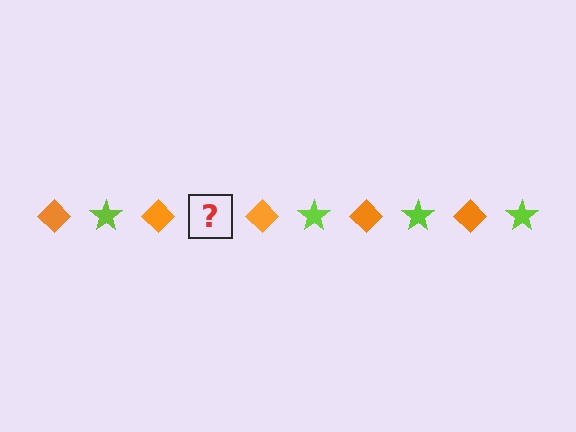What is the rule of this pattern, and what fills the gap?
The rule is that the pattern alternates between orange diamond and lime star. The gap should be filled with a lime star.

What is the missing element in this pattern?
The missing element is a lime star.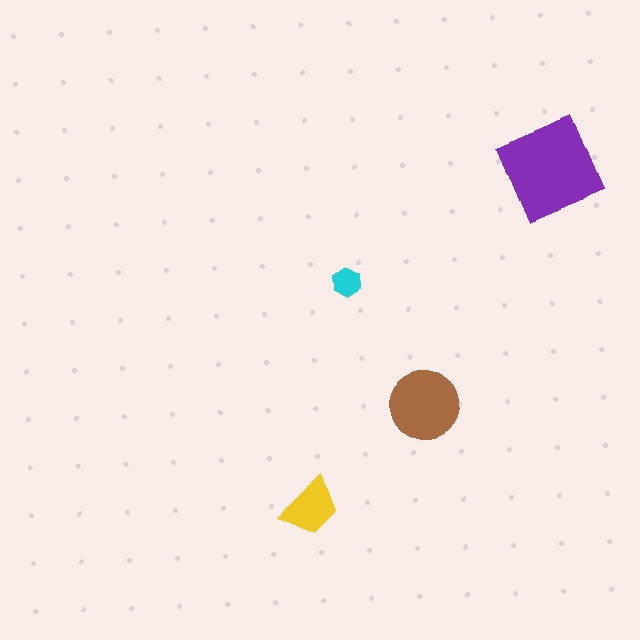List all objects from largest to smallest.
The purple diamond, the brown circle, the yellow trapezoid, the cyan hexagon.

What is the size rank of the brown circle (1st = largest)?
2nd.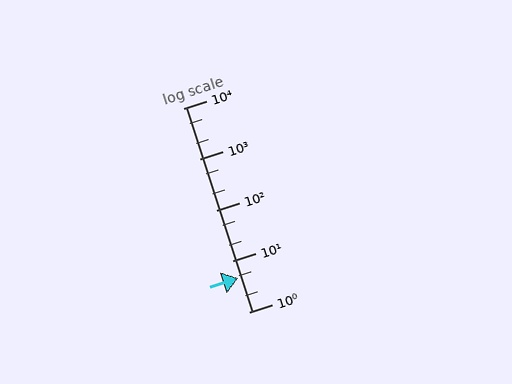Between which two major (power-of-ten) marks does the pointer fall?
The pointer is between 1 and 10.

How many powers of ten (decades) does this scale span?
The scale spans 4 decades, from 1 to 10000.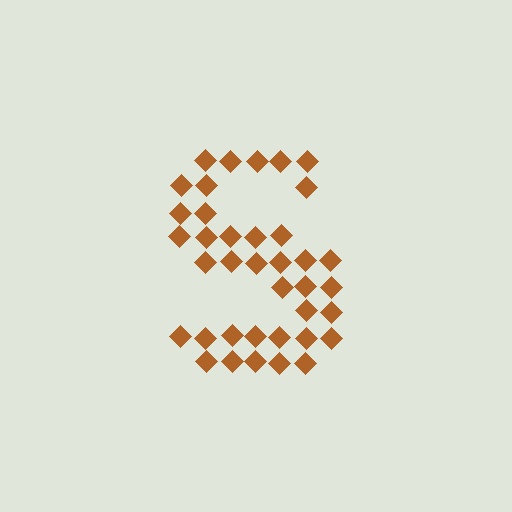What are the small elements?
The small elements are diamonds.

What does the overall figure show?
The overall figure shows the letter S.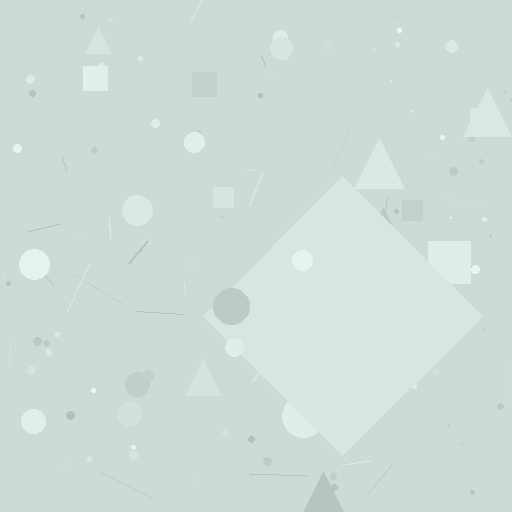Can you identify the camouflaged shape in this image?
The camouflaged shape is a diamond.